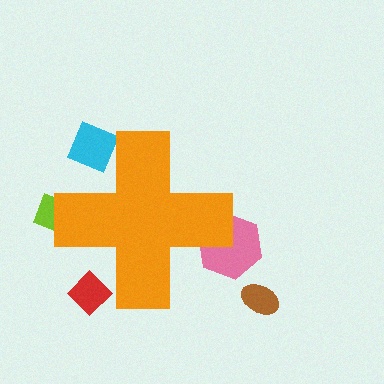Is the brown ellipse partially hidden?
No, the brown ellipse is fully visible.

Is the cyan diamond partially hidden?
Yes, the cyan diamond is partially hidden behind the orange cross.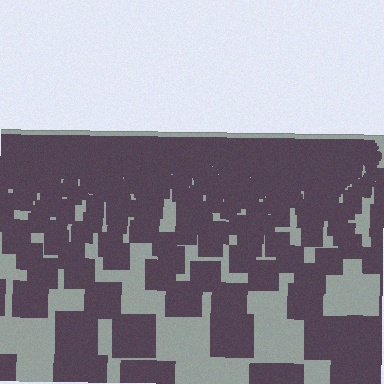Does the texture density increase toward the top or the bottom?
Density increases toward the top.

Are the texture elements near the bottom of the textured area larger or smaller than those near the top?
Larger. Near the bottom, elements are closer to the viewer and appear at a bigger on-screen size.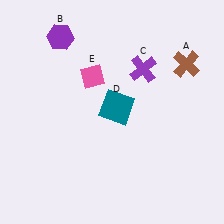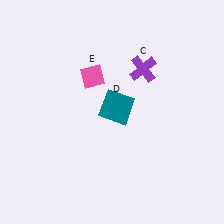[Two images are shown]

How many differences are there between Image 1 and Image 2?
There are 2 differences between the two images.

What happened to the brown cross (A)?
The brown cross (A) was removed in Image 2. It was in the top-right area of Image 1.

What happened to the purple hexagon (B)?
The purple hexagon (B) was removed in Image 2. It was in the top-left area of Image 1.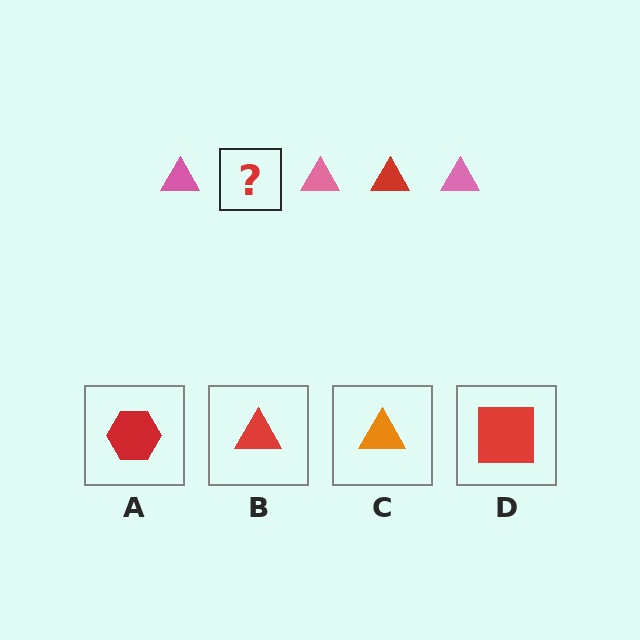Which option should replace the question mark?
Option B.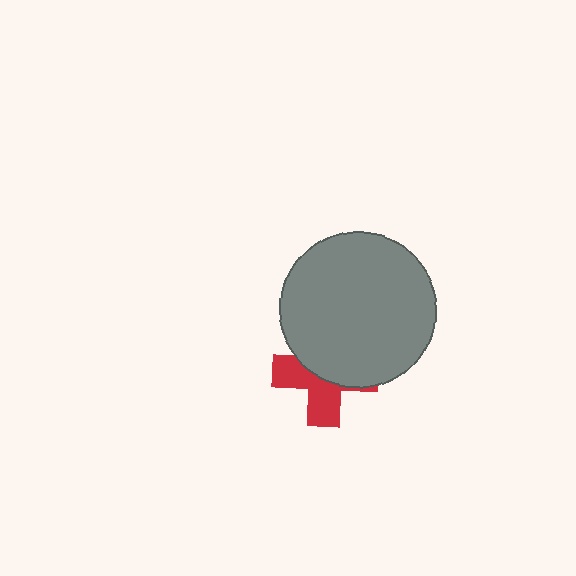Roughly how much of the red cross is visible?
About half of it is visible (roughly 46%).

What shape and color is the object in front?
The object in front is a gray circle.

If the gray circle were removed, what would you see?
You would see the complete red cross.